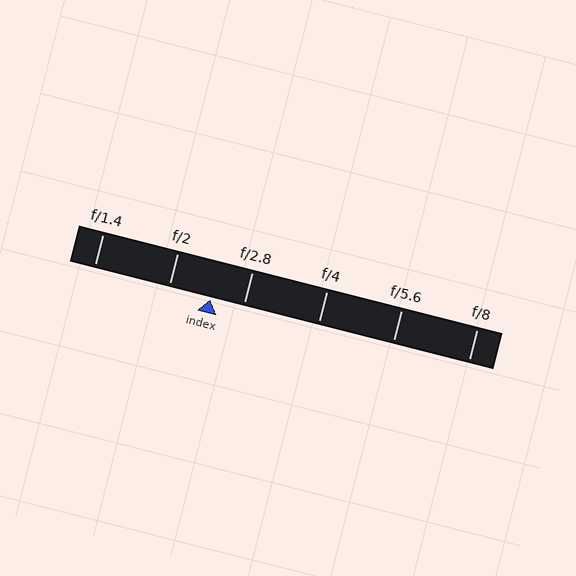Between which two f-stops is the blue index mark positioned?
The index mark is between f/2 and f/2.8.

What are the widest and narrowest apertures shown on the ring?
The widest aperture shown is f/1.4 and the narrowest is f/8.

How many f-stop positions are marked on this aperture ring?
There are 6 f-stop positions marked.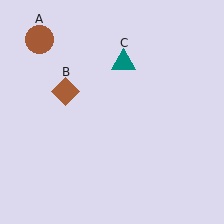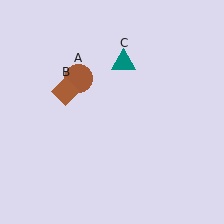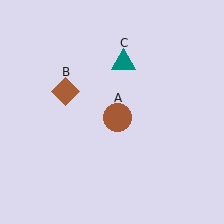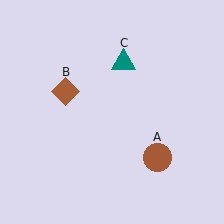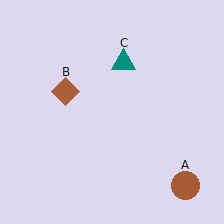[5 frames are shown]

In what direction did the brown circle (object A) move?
The brown circle (object A) moved down and to the right.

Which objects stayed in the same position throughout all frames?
Brown diamond (object B) and teal triangle (object C) remained stationary.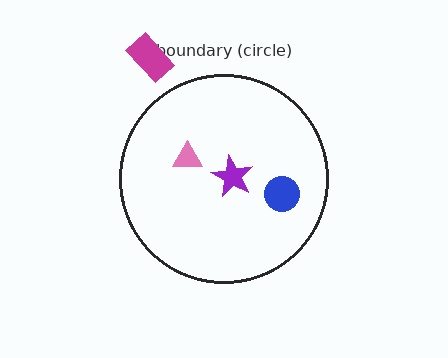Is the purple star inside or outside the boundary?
Inside.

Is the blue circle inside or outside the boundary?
Inside.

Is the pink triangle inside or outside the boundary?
Inside.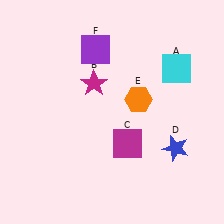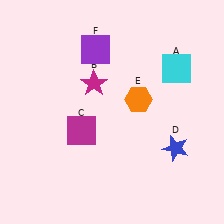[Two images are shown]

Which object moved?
The magenta square (C) moved left.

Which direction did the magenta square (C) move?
The magenta square (C) moved left.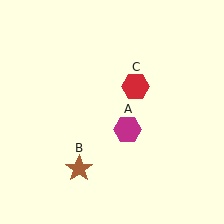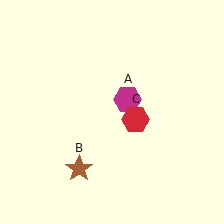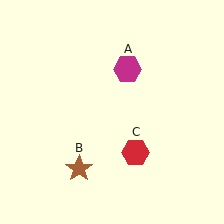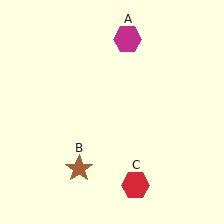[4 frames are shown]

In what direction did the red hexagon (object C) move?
The red hexagon (object C) moved down.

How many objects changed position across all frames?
2 objects changed position: magenta hexagon (object A), red hexagon (object C).